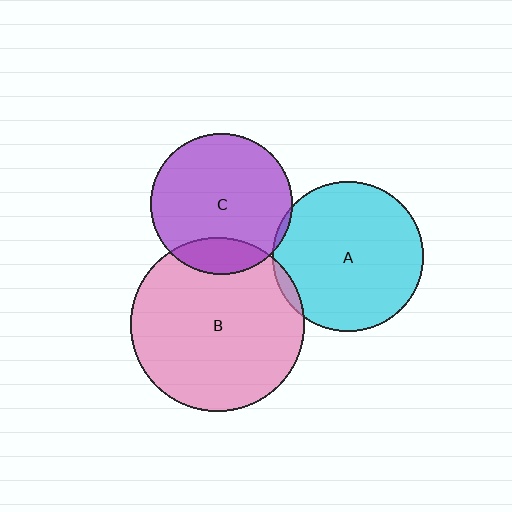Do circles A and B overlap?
Yes.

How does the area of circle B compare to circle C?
Approximately 1.5 times.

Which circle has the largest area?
Circle B (pink).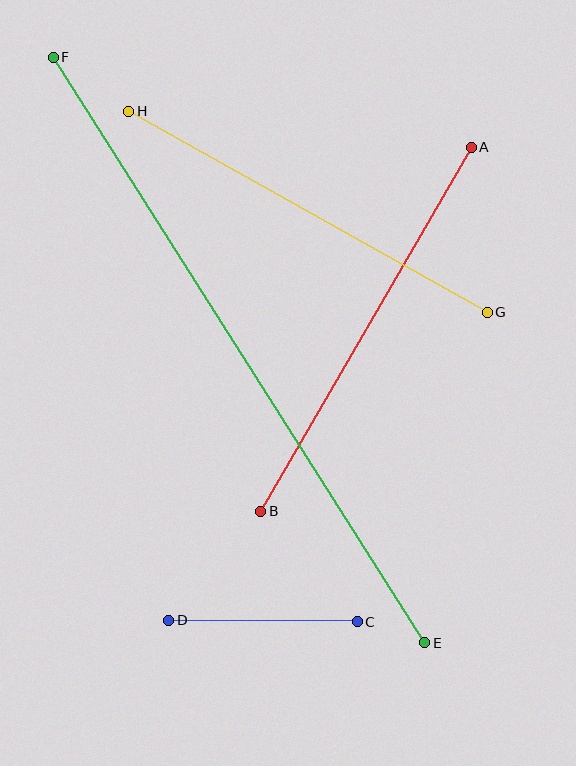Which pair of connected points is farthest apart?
Points E and F are farthest apart.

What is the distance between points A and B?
The distance is approximately 420 pixels.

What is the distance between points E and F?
The distance is approximately 694 pixels.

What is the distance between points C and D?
The distance is approximately 188 pixels.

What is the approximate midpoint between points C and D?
The midpoint is at approximately (263, 621) pixels.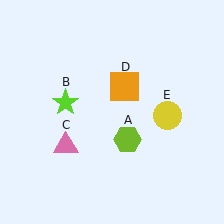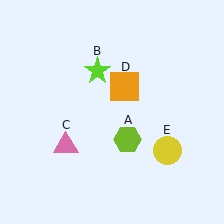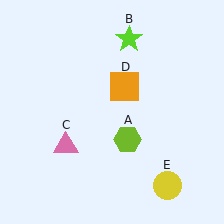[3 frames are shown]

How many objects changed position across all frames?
2 objects changed position: lime star (object B), yellow circle (object E).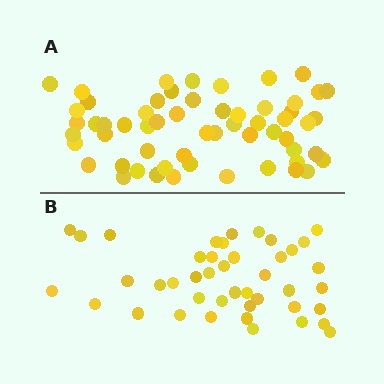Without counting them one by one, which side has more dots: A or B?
Region A (the top region) has more dots.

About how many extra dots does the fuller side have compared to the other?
Region A has approximately 15 more dots than region B.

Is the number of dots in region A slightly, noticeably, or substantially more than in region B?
Region A has noticeably more, but not dramatically so. The ratio is roughly 1.3 to 1.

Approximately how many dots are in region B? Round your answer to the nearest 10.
About 40 dots. (The exact count is 43, which rounds to 40.)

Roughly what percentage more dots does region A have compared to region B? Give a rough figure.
About 35% more.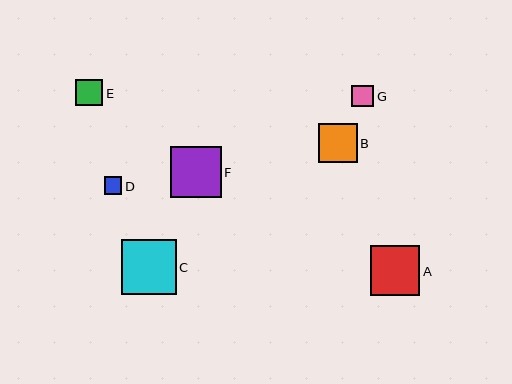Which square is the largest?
Square C is the largest with a size of approximately 55 pixels.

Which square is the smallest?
Square D is the smallest with a size of approximately 17 pixels.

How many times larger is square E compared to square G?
Square E is approximately 1.2 times the size of square G.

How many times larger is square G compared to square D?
Square G is approximately 1.3 times the size of square D.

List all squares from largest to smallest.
From largest to smallest: C, F, A, B, E, G, D.